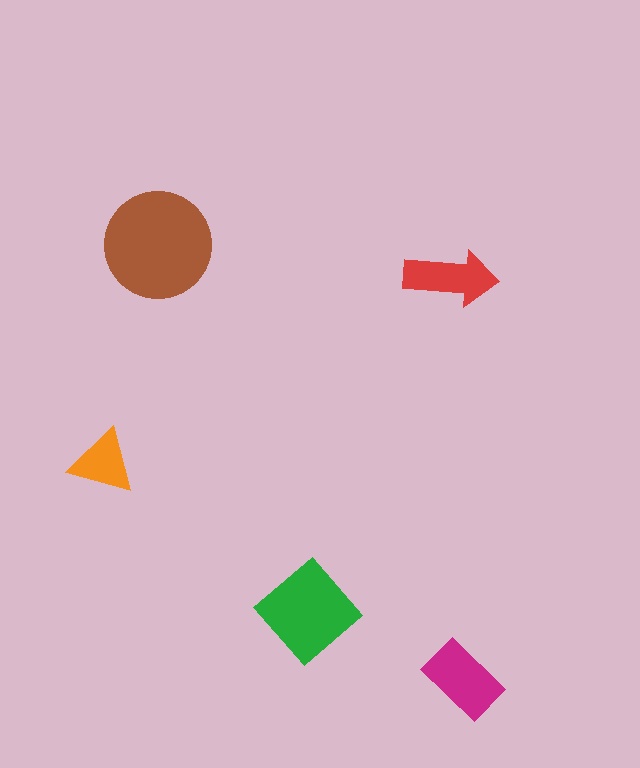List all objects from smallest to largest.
The orange triangle, the red arrow, the magenta rectangle, the green diamond, the brown circle.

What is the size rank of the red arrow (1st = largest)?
4th.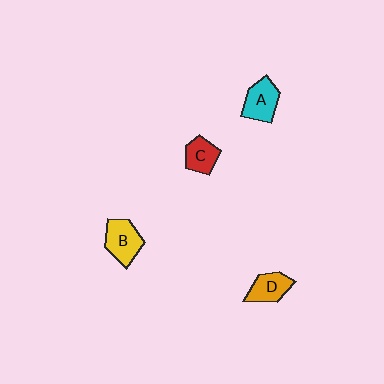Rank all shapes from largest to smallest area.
From largest to smallest: B (yellow), A (cyan), D (orange), C (red).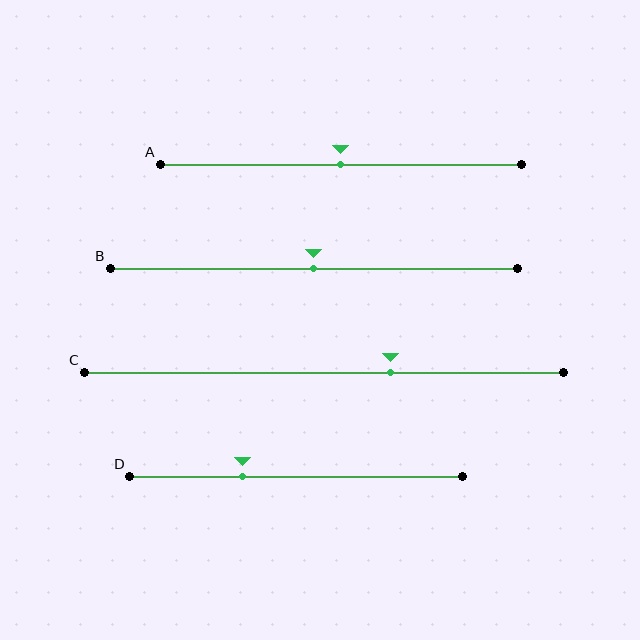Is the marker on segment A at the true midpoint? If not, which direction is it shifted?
Yes, the marker on segment A is at the true midpoint.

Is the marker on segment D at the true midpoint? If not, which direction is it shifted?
No, the marker on segment D is shifted to the left by about 16% of the segment length.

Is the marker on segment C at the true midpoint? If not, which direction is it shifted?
No, the marker on segment C is shifted to the right by about 14% of the segment length.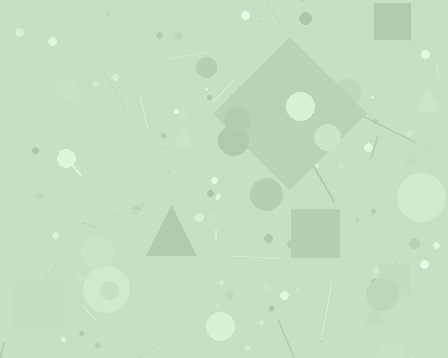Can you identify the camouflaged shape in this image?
The camouflaged shape is a diamond.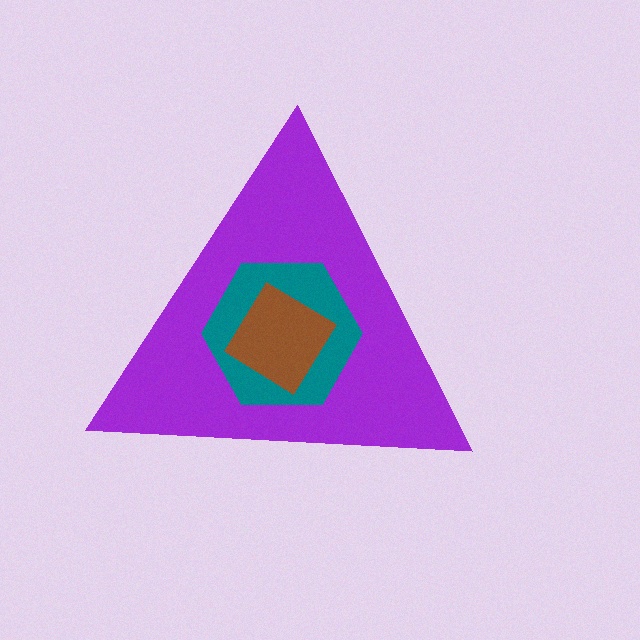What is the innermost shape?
The brown diamond.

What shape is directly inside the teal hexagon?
The brown diamond.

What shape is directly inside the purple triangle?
The teal hexagon.